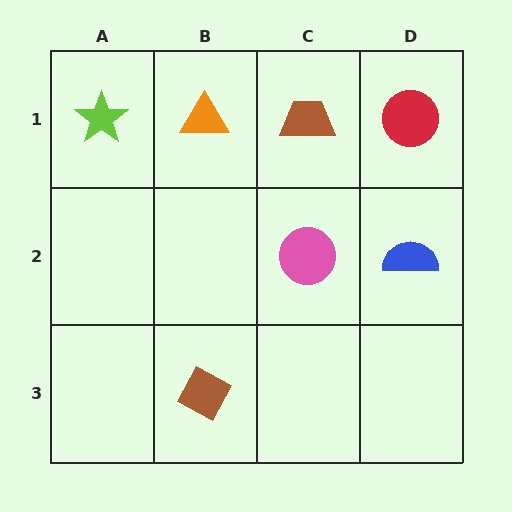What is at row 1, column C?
A brown trapezoid.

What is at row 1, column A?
A lime star.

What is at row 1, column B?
An orange triangle.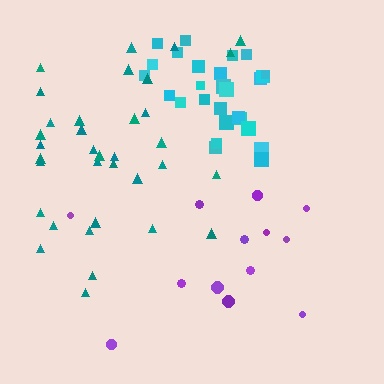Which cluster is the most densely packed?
Cyan.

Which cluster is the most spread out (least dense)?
Purple.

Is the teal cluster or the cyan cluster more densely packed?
Cyan.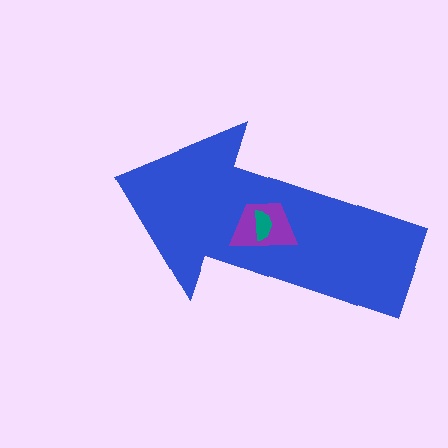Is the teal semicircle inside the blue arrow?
Yes.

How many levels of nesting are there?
3.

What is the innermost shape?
The teal semicircle.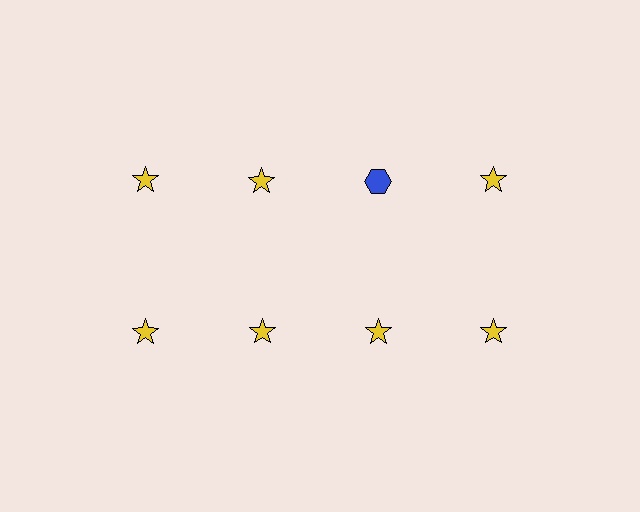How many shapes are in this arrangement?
There are 8 shapes arranged in a grid pattern.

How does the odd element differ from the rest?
It differs in both color (blue instead of yellow) and shape (hexagon instead of star).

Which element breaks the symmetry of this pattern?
The blue hexagon in the top row, center column breaks the symmetry. All other shapes are yellow stars.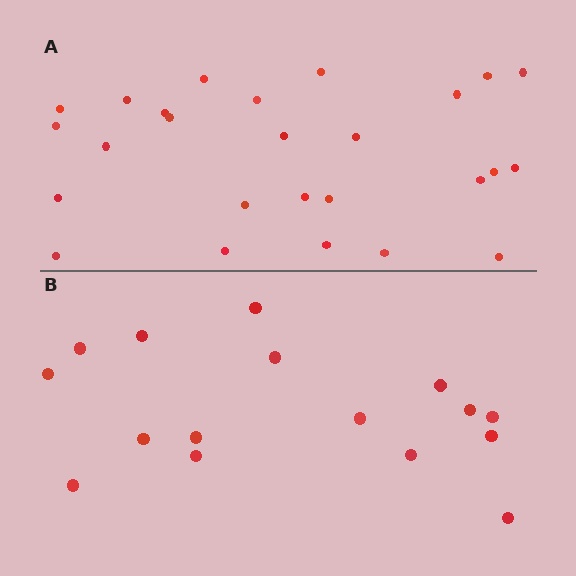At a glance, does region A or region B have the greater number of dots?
Region A (the top region) has more dots.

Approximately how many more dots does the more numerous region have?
Region A has roughly 10 or so more dots than region B.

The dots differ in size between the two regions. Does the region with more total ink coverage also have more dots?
No. Region B has more total ink coverage because its dots are larger, but region A actually contains more individual dots. Total area can be misleading — the number of items is what matters here.